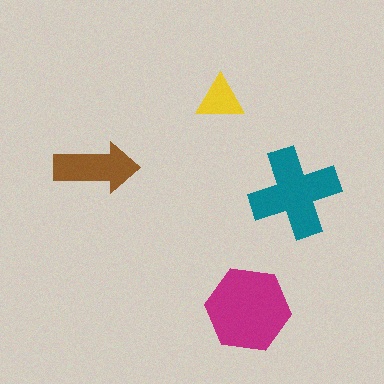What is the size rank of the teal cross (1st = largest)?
2nd.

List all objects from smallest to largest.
The yellow triangle, the brown arrow, the teal cross, the magenta hexagon.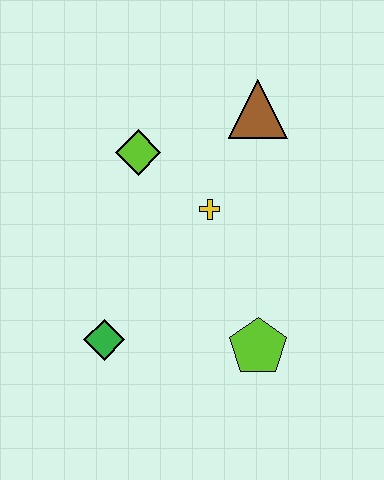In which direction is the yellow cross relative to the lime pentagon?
The yellow cross is above the lime pentagon.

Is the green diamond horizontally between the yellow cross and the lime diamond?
No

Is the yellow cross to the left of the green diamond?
No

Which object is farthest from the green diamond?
The brown triangle is farthest from the green diamond.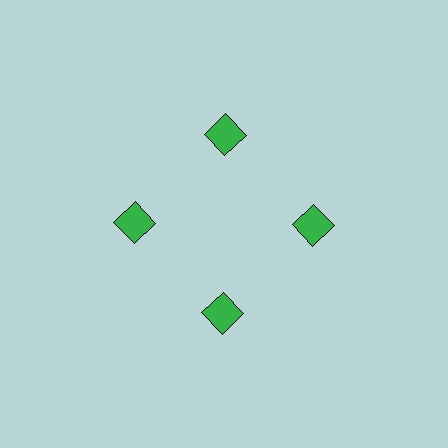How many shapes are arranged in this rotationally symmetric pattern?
There are 4 shapes, arranged in 4 groups of 1.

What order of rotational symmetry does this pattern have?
This pattern has 4-fold rotational symmetry.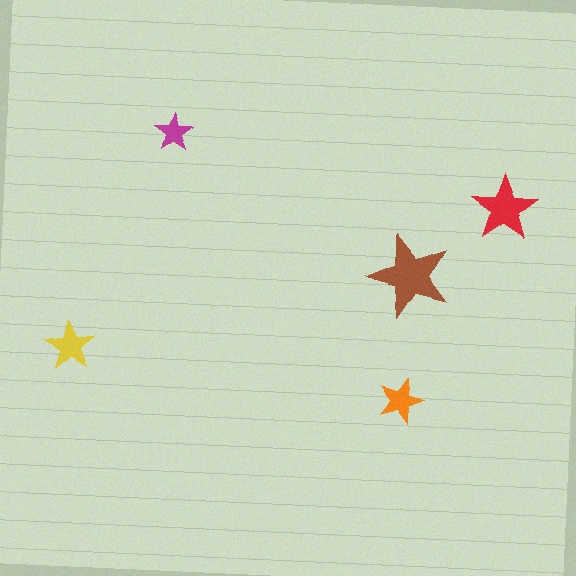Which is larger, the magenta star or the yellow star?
The yellow one.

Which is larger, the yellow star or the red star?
The red one.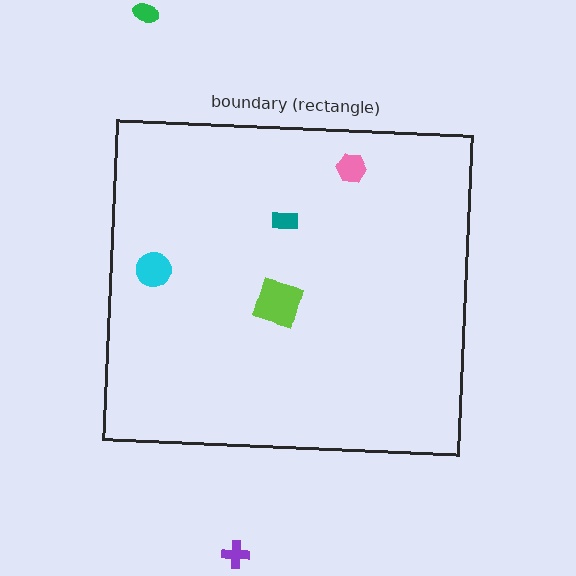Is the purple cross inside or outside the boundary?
Outside.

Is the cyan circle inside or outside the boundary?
Inside.